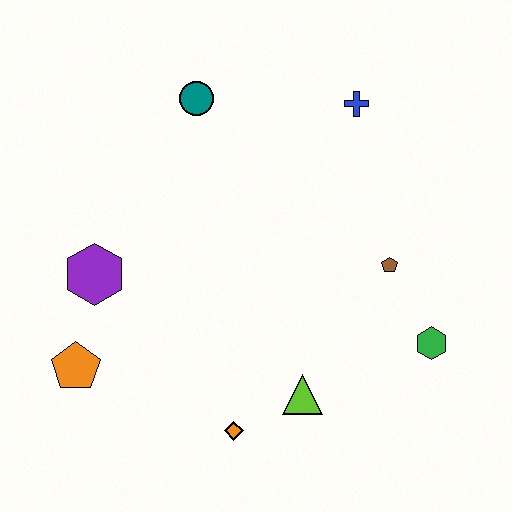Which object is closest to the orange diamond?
The lime triangle is closest to the orange diamond.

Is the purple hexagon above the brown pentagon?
No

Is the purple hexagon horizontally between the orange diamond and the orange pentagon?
Yes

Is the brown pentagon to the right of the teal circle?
Yes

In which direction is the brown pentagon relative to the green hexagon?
The brown pentagon is above the green hexagon.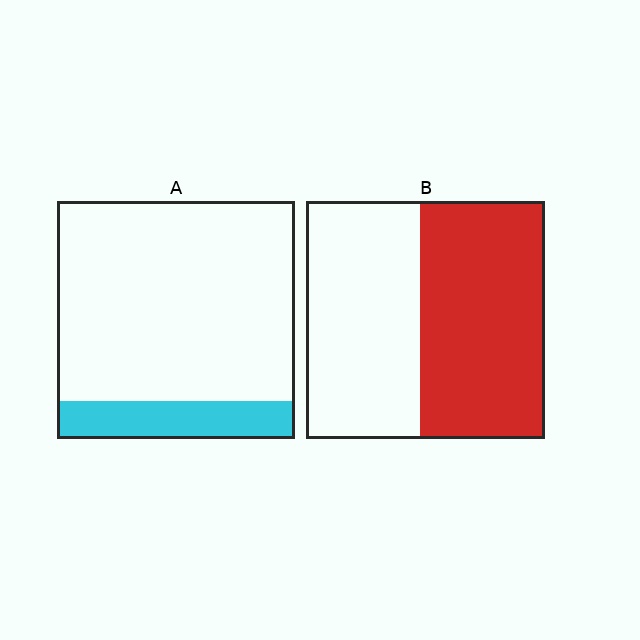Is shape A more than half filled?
No.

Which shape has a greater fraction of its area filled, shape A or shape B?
Shape B.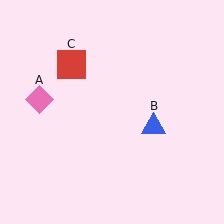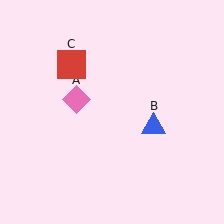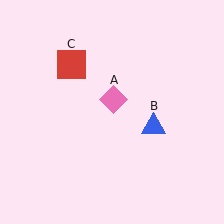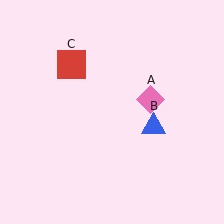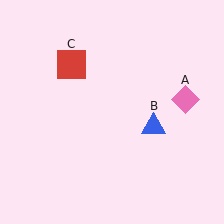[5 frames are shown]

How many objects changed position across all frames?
1 object changed position: pink diamond (object A).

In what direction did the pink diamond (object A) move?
The pink diamond (object A) moved right.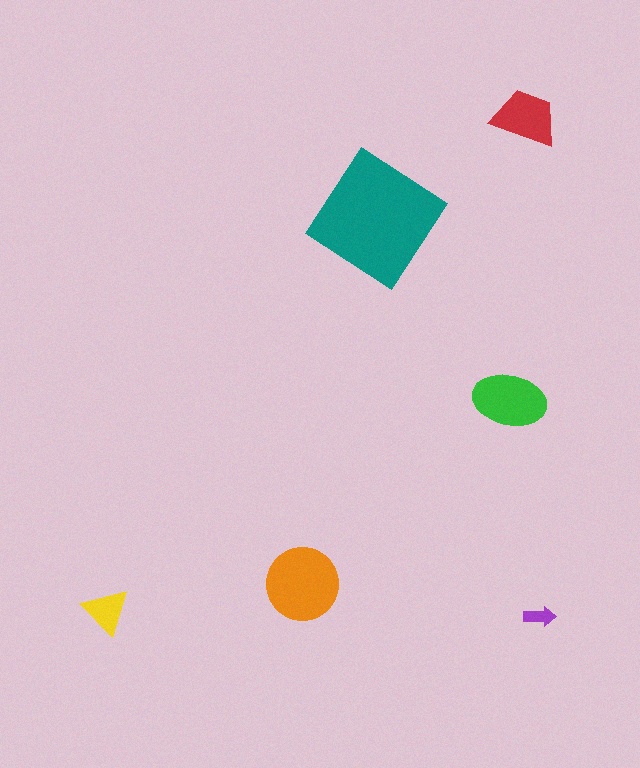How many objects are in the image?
There are 6 objects in the image.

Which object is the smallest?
The purple arrow.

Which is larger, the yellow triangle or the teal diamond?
The teal diamond.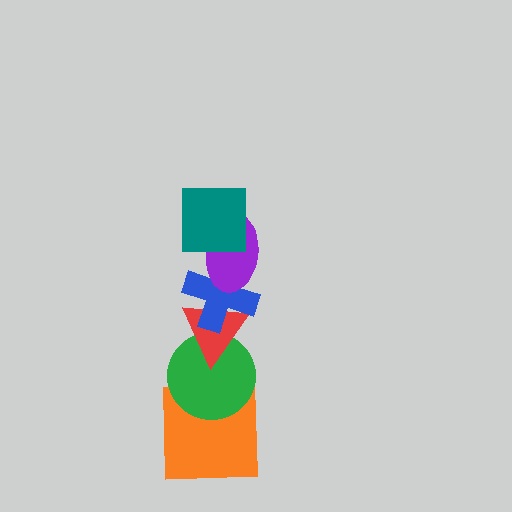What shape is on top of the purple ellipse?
The teal square is on top of the purple ellipse.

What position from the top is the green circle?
The green circle is 5th from the top.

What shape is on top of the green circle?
The red triangle is on top of the green circle.